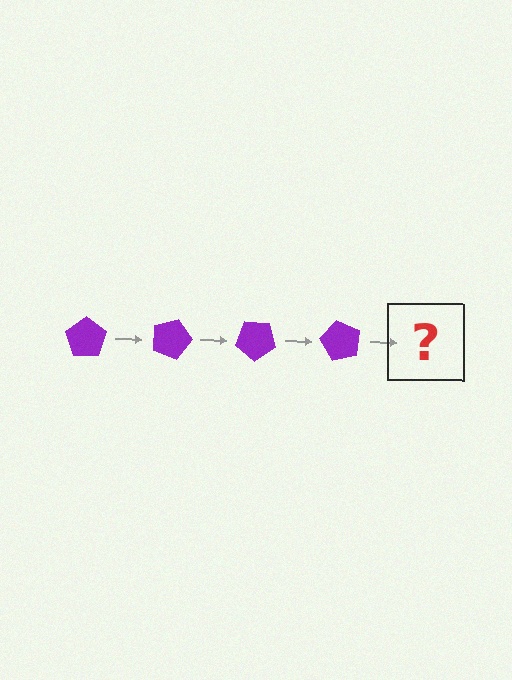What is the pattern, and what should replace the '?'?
The pattern is that the pentagon rotates 20 degrees each step. The '?' should be a purple pentagon rotated 80 degrees.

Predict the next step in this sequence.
The next step is a purple pentagon rotated 80 degrees.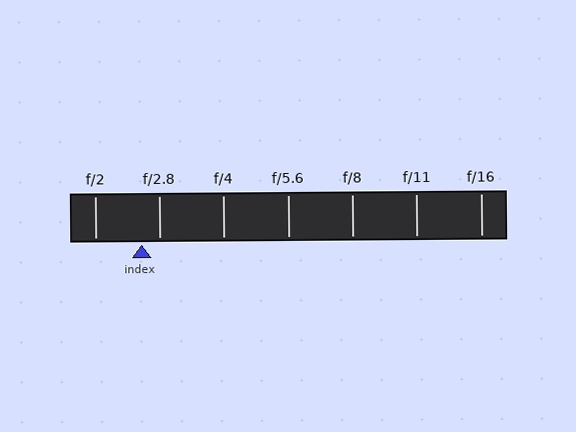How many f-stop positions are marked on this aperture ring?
There are 7 f-stop positions marked.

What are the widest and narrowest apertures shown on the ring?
The widest aperture shown is f/2 and the narrowest is f/16.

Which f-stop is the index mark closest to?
The index mark is closest to f/2.8.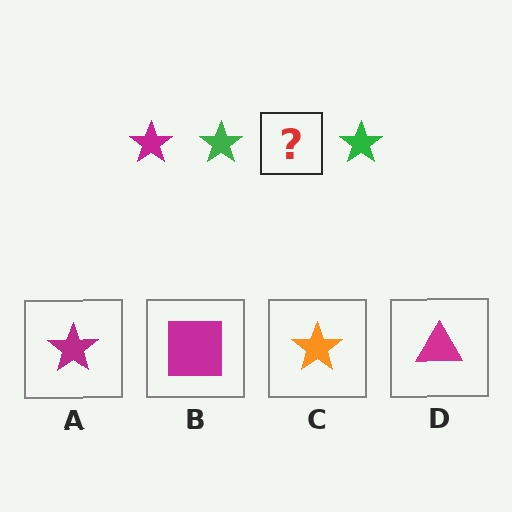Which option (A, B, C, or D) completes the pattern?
A.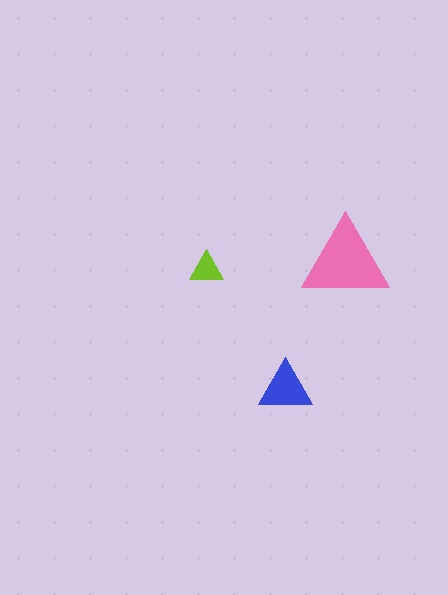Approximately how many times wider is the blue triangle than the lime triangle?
About 1.5 times wider.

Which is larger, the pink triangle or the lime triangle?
The pink one.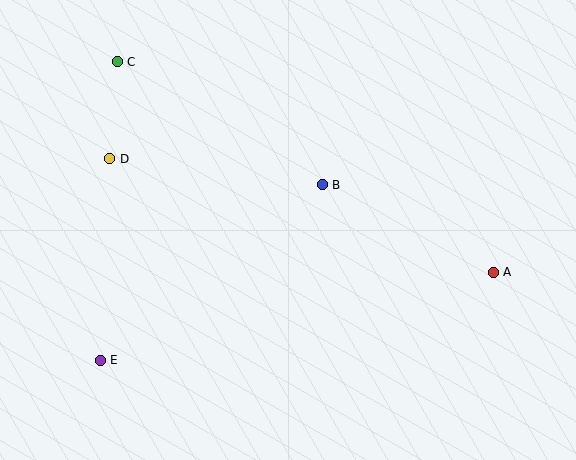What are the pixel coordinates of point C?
Point C is at (117, 62).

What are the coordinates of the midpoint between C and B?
The midpoint between C and B is at (220, 123).